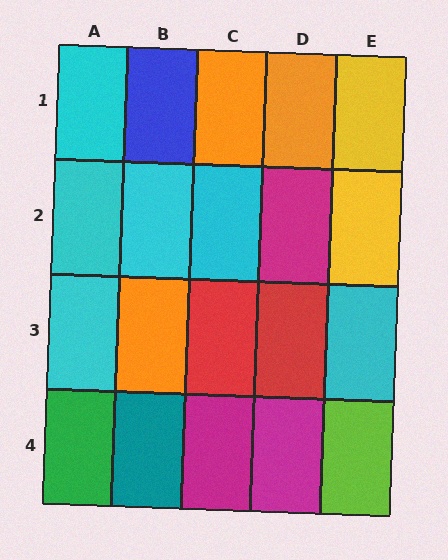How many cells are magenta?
3 cells are magenta.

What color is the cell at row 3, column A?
Cyan.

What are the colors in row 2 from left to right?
Cyan, cyan, cyan, magenta, yellow.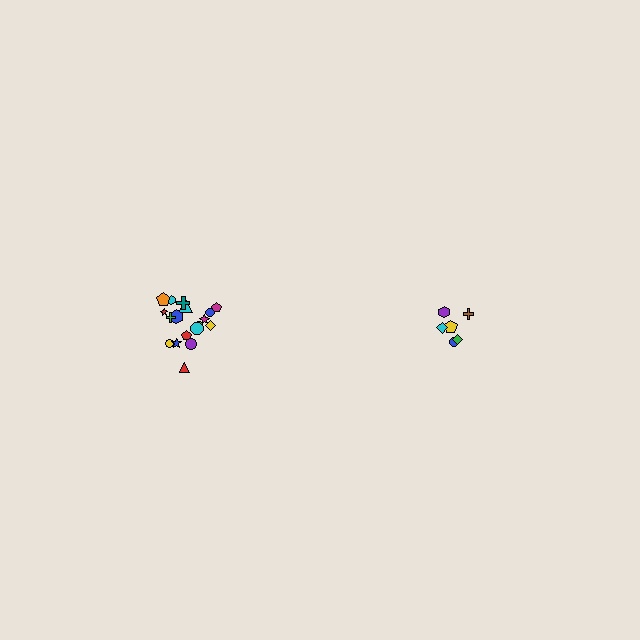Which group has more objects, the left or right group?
The left group.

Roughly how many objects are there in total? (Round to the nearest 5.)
Roughly 25 objects in total.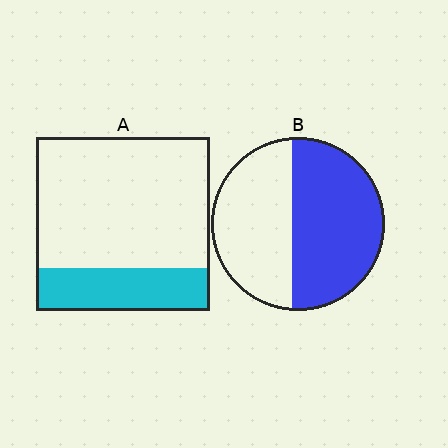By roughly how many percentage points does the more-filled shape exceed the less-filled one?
By roughly 30 percentage points (B over A).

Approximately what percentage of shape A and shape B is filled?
A is approximately 25% and B is approximately 55%.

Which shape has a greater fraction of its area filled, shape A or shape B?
Shape B.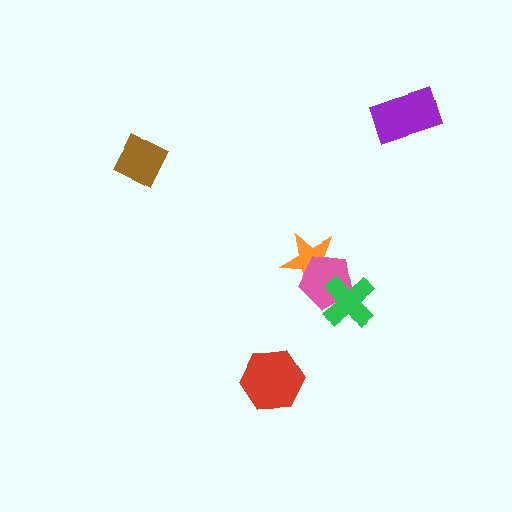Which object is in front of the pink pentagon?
The green cross is in front of the pink pentagon.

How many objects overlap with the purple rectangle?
0 objects overlap with the purple rectangle.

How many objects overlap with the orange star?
1 object overlaps with the orange star.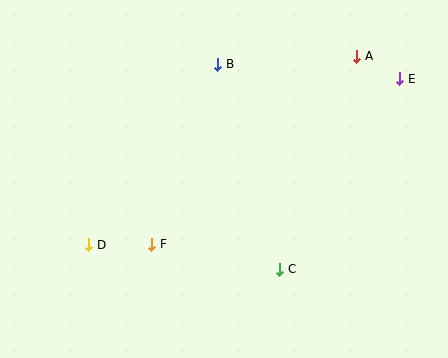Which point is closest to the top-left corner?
Point B is closest to the top-left corner.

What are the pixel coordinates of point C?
Point C is at (280, 269).